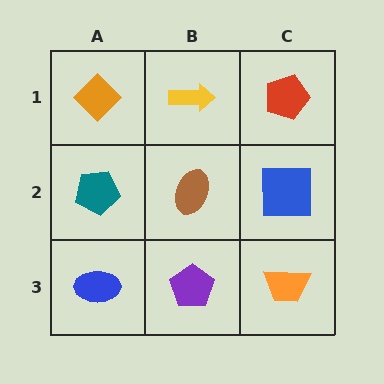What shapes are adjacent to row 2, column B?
A yellow arrow (row 1, column B), a purple pentagon (row 3, column B), a teal pentagon (row 2, column A), a blue square (row 2, column C).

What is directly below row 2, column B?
A purple pentagon.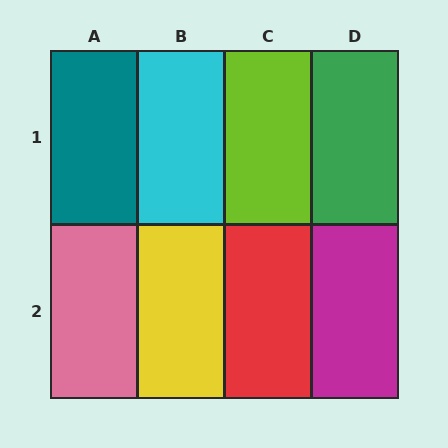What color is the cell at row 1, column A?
Teal.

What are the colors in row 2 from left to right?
Pink, yellow, red, magenta.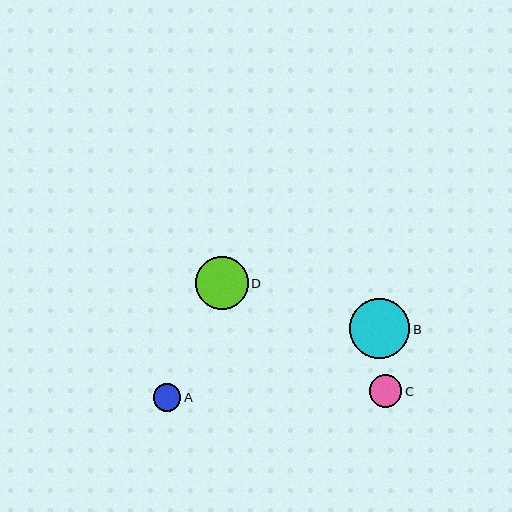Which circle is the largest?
Circle B is the largest with a size of approximately 60 pixels.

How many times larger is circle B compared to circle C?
Circle B is approximately 1.8 times the size of circle C.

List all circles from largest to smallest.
From largest to smallest: B, D, C, A.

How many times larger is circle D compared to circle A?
Circle D is approximately 1.9 times the size of circle A.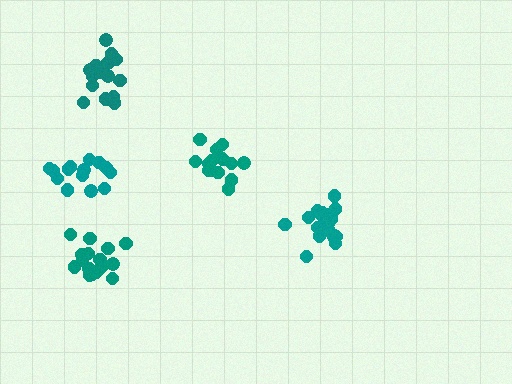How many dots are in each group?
Group 1: 14 dots, Group 2: 14 dots, Group 3: 19 dots, Group 4: 17 dots, Group 5: 19 dots (83 total).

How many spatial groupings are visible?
There are 5 spatial groupings.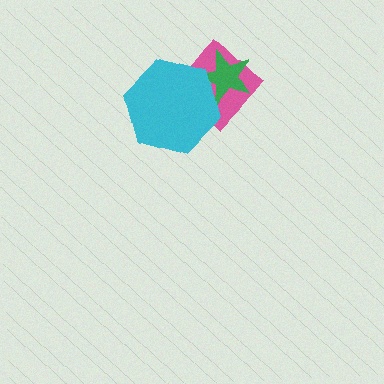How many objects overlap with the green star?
2 objects overlap with the green star.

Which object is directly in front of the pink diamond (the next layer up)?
The green star is directly in front of the pink diamond.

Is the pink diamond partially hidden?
Yes, it is partially covered by another shape.